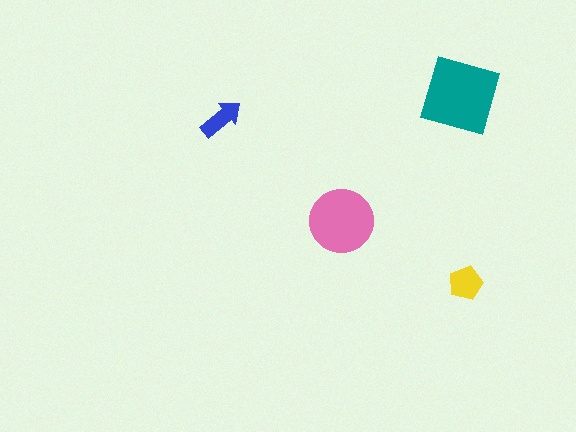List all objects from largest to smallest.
The teal diamond, the pink circle, the yellow pentagon, the blue arrow.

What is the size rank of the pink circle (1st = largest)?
2nd.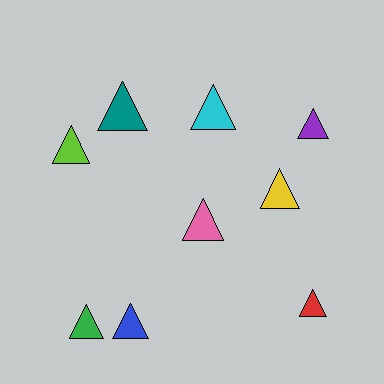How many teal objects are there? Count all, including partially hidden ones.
There is 1 teal object.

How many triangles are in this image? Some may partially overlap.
There are 9 triangles.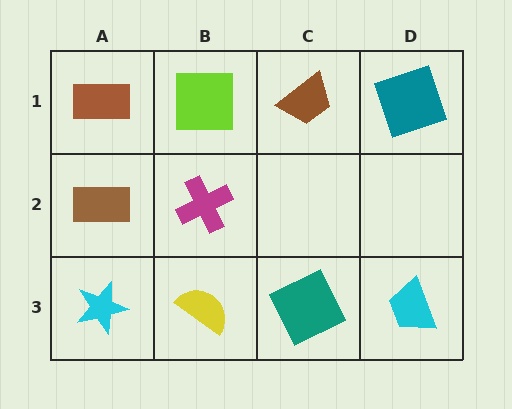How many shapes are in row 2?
2 shapes.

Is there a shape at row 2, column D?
No, that cell is empty.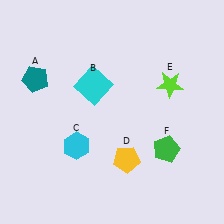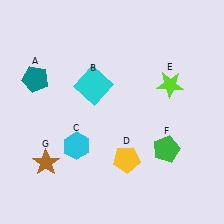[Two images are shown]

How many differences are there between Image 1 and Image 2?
There is 1 difference between the two images.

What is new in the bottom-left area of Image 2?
A brown star (G) was added in the bottom-left area of Image 2.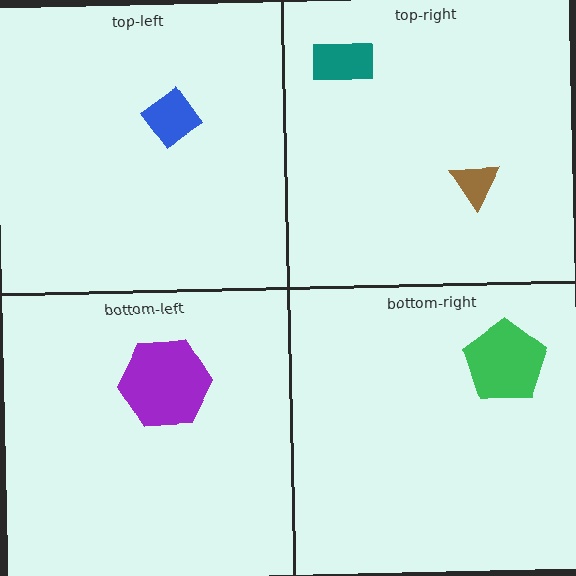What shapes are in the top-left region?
The blue diamond.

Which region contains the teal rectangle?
The top-right region.